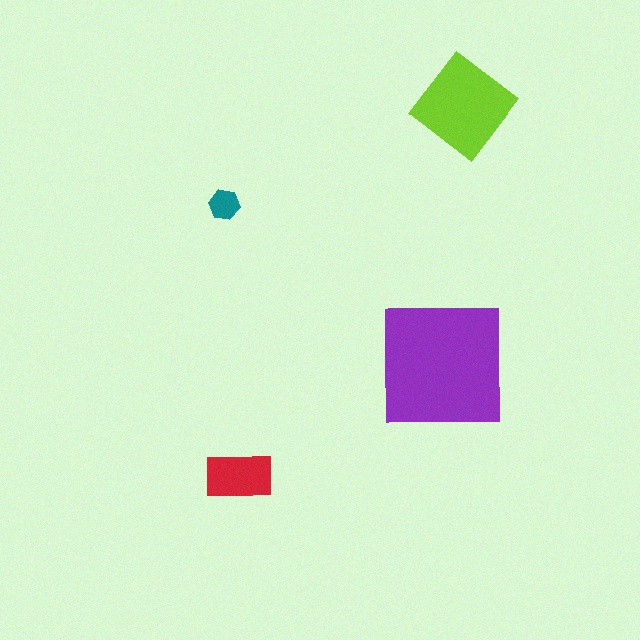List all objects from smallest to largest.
The teal hexagon, the red rectangle, the lime diamond, the purple square.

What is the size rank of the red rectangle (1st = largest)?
3rd.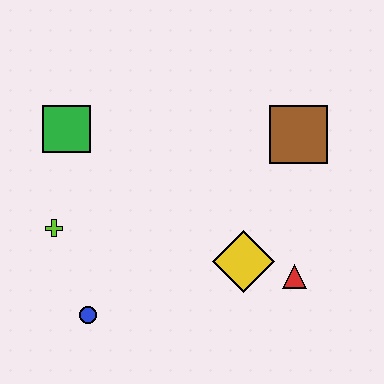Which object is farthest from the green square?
The red triangle is farthest from the green square.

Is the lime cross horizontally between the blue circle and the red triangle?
No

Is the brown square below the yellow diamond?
No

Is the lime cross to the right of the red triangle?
No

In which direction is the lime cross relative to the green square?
The lime cross is below the green square.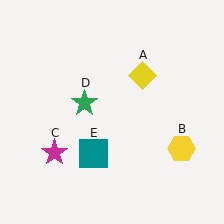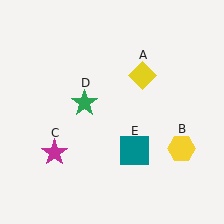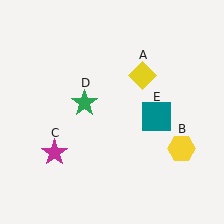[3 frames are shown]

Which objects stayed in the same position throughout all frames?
Yellow diamond (object A) and yellow hexagon (object B) and magenta star (object C) and green star (object D) remained stationary.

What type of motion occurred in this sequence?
The teal square (object E) rotated counterclockwise around the center of the scene.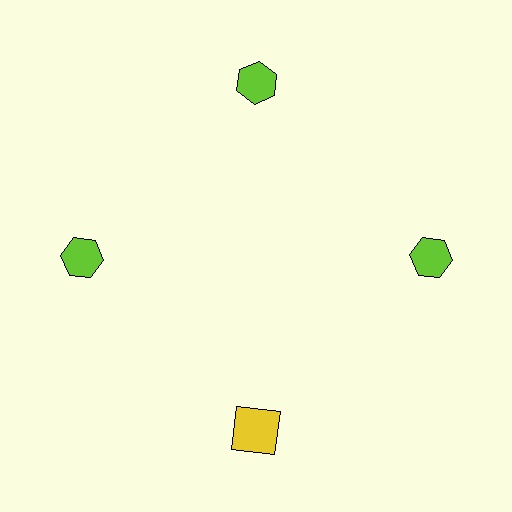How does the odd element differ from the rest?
It differs in both color (yellow instead of lime) and shape (square instead of hexagon).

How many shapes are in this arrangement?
There are 4 shapes arranged in a ring pattern.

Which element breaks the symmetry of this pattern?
The yellow square at roughly the 6 o'clock position breaks the symmetry. All other shapes are lime hexagons.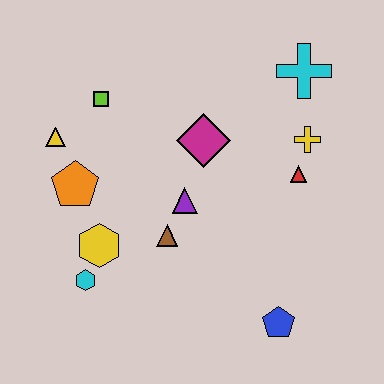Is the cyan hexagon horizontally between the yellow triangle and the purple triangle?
Yes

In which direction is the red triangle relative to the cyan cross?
The red triangle is below the cyan cross.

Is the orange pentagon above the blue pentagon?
Yes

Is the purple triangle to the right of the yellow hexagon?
Yes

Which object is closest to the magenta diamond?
The purple triangle is closest to the magenta diamond.